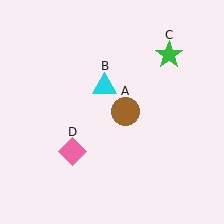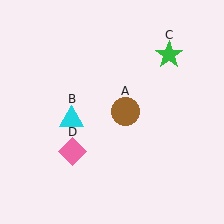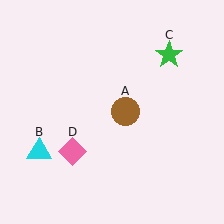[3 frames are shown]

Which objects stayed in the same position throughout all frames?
Brown circle (object A) and green star (object C) and pink diamond (object D) remained stationary.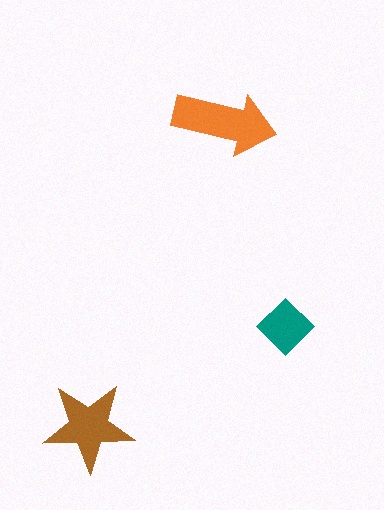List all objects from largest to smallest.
The orange arrow, the brown star, the teal diamond.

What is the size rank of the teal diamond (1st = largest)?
3rd.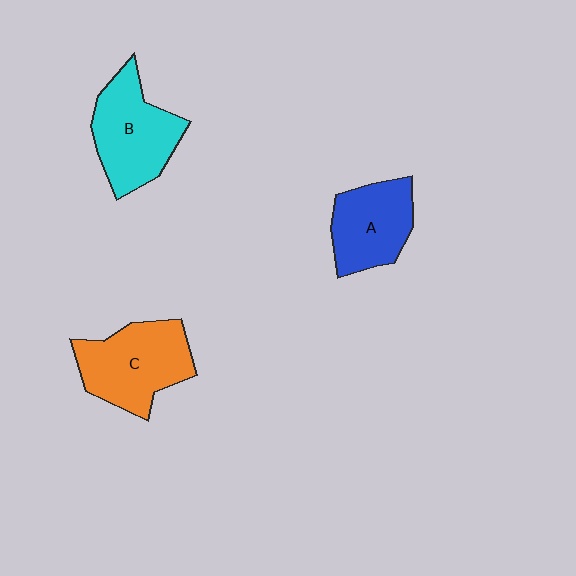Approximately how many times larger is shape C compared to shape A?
Approximately 1.3 times.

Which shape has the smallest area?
Shape A (blue).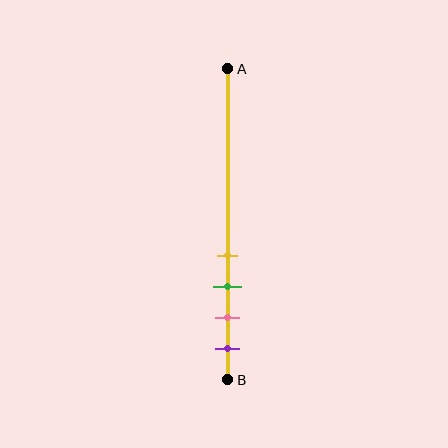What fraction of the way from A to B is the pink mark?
The pink mark is approximately 80% (0.8) of the way from A to B.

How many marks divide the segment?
There are 4 marks dividing the segment.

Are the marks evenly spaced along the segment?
Yes, the marks are approximately evenly spaced.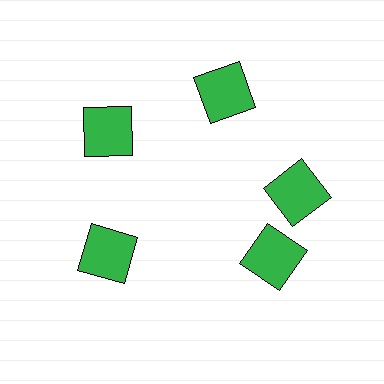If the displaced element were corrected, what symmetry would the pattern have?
It would have 5-fold rotational symmetry — the pattern would map onto itself every 72 degrees.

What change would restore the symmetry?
The symmetry would be restored by rotating it back into even spacing with its neighbors so that all 5 squares sit at equal angles and equal distance from the center.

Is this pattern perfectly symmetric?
No. The 5 green squares are arranged in a ring, but one element near the 5 o'clock position is rotated out of alignment along the ring, breaking the 5-fold rotational symmetry.